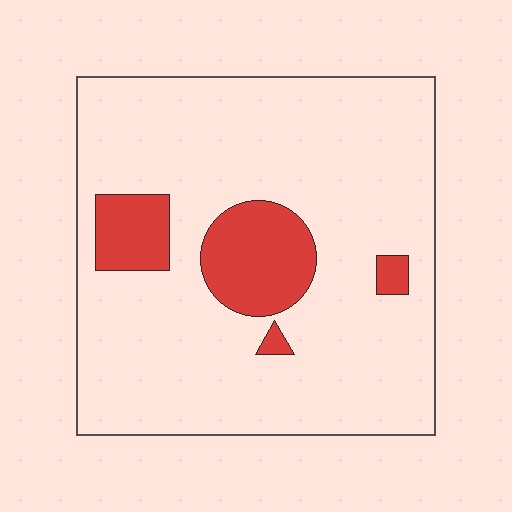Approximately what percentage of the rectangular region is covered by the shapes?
Approximately 15%.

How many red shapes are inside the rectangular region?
4.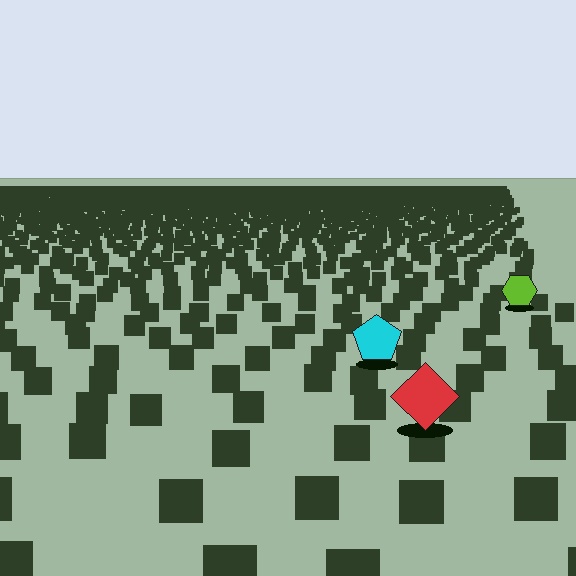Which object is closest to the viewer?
The red diamond is closest. The texture marks near it are larger and more spread out.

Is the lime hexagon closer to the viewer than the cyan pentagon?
No. The cyan pentagon is closer — you can tell from the texture gradient: the ground texture is coarser near it.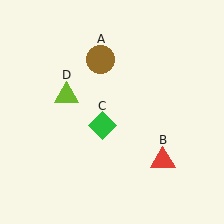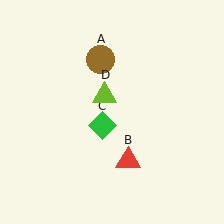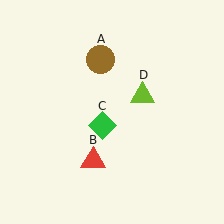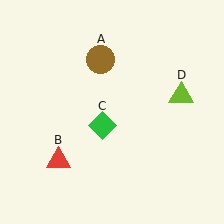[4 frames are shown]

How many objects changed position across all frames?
2 objects changed position: red triangle (object B), lime triangle (object D).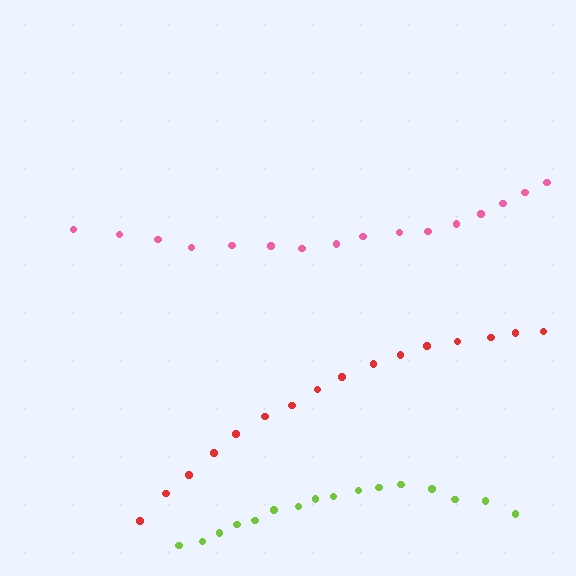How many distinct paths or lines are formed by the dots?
There are 3 distinct paths.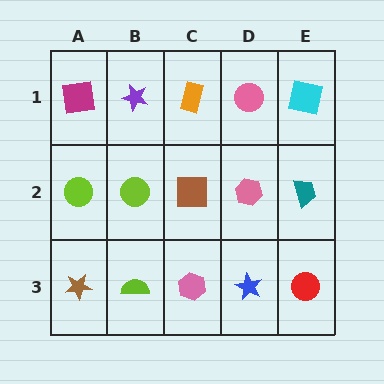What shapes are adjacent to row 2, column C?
An orange rectangle (row 1, column C), a pink hexagon (row 3, column C), a lime circle (row 2, column B), a pink hexagon (row 2, column D).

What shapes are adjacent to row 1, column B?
A lime circle (row 2, column B), a magenta square (row 1, column A), an orange rectangle (row 1, column C).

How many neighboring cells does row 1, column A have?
2.